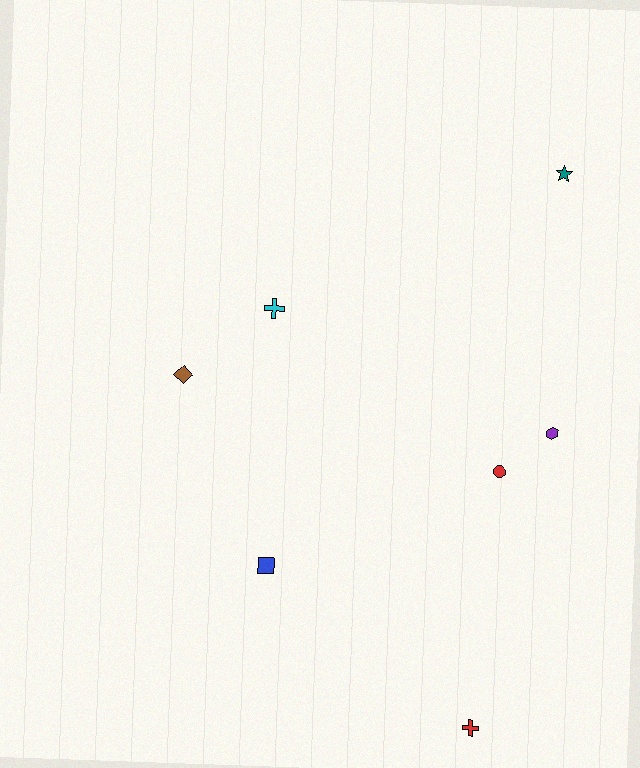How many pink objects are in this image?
There are no pink objects.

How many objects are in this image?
There are 7 objects.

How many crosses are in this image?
There are 2 crosses.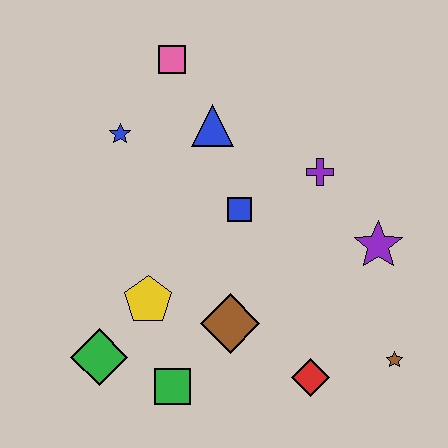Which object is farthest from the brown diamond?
The pink square is farthest from the brown diamond.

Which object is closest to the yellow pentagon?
The green diamond is closest to the yellow pentagon.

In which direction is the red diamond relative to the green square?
The red diamond is to the right of the green square.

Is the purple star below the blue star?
Yes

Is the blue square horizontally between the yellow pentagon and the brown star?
Yes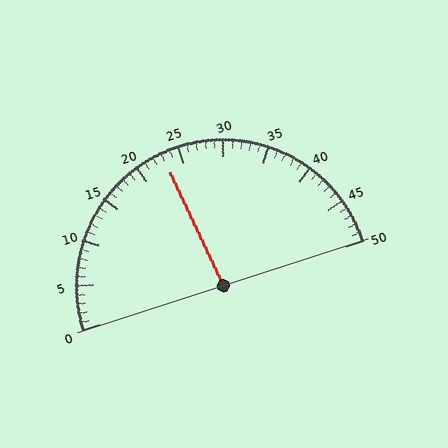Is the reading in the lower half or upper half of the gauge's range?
The reading is in the lower half of the range (0 to 50).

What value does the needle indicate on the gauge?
The needle indicates approximately 23.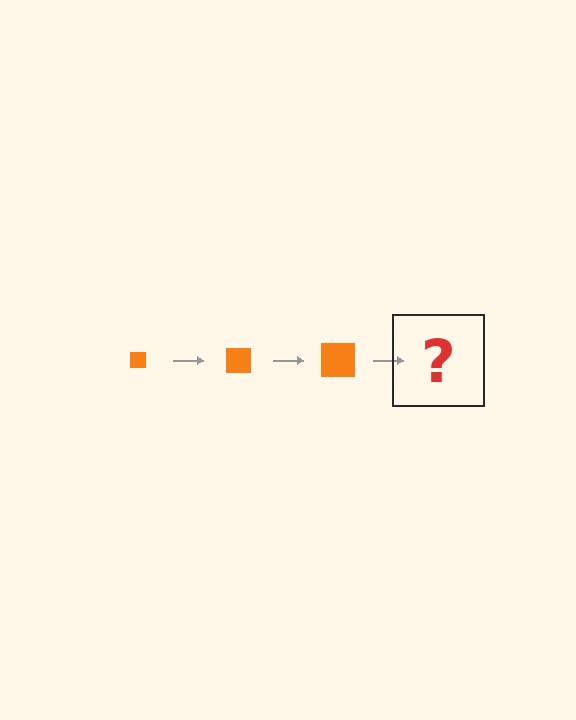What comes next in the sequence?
The next element should be an orange square, larger than the previous one.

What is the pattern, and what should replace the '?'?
The pattern is that the square gets progressively larger each step. The '?' should be an orange square, larger than the previous one.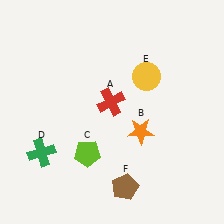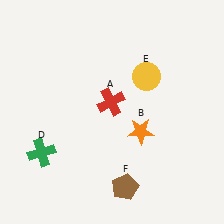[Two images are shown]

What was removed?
The lime pentagon (C) was removed in Image 2.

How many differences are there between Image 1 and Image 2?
There is 1 difference between the two images.